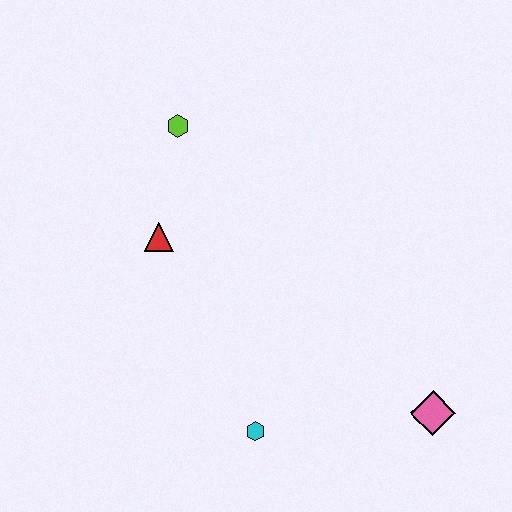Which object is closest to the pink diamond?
The cyan hexagon is closest to the pink diamond.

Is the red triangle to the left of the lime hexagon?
Yes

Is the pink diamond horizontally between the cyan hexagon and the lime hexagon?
No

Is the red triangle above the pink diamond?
Yes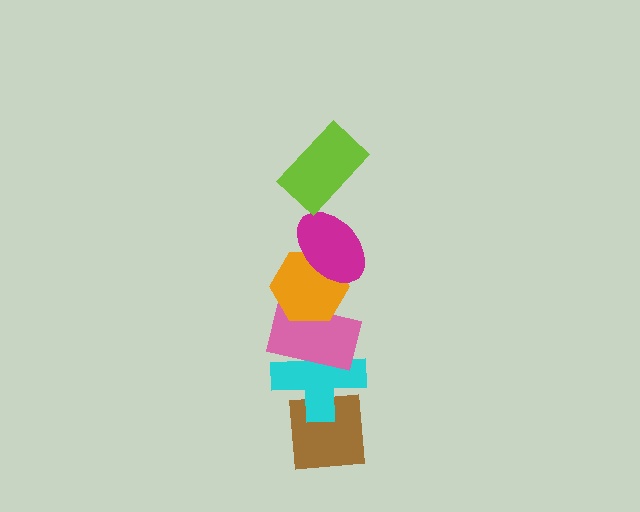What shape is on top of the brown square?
The cyan cross is on top of the brown square.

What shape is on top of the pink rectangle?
The orange hexagon is on top of the pink rectangle.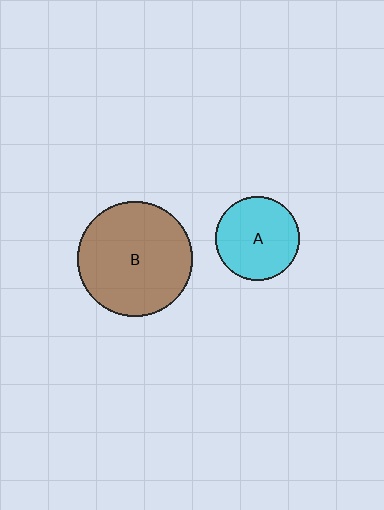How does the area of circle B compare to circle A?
Approximately 1.9 times.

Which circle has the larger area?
Circle B (brown).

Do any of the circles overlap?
No, none of the circles overlap.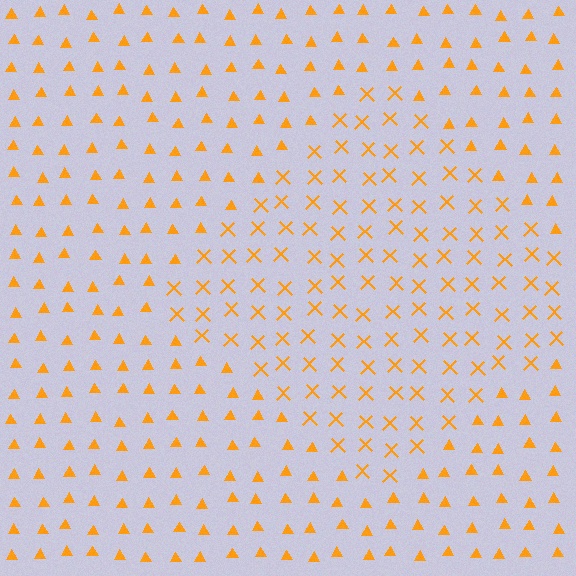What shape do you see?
I see a diamond.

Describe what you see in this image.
The image is filled with small orange elements arranged in a uniform grid. A diamond-shaped region contains X marks, while the surrounding area contains triangles. The boundary is defined purely by the change in element shape.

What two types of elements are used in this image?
The image uses X marks inside the diamond region and triangles outside it.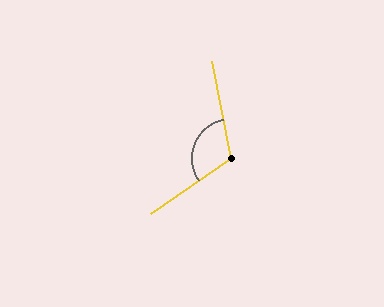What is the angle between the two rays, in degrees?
Approximately 114 degrees.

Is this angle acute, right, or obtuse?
It is obtuse.